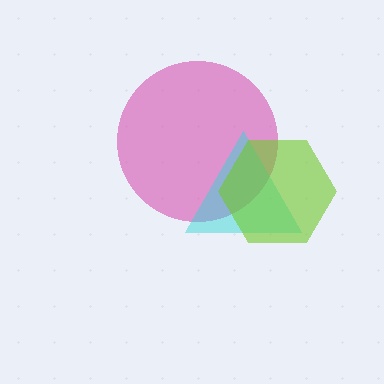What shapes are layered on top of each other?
The layered shapes are: a pink circle, a cyan triangle, a lime hexagon.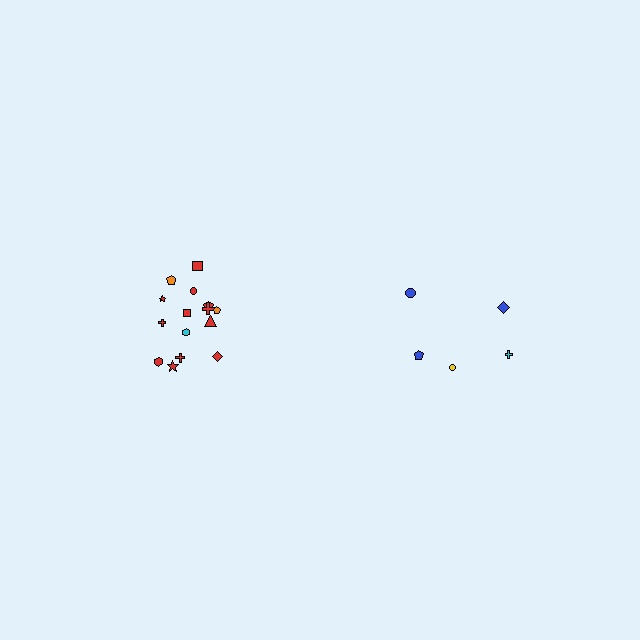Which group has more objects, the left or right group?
The left group.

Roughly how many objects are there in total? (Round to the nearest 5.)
Roughly 20 objects in total.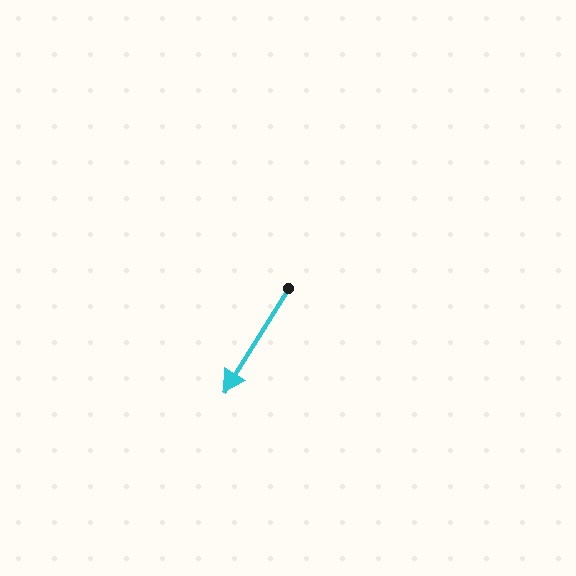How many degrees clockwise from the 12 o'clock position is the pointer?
Approximately 212 degrees.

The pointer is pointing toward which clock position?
Roughly 7 o'clock.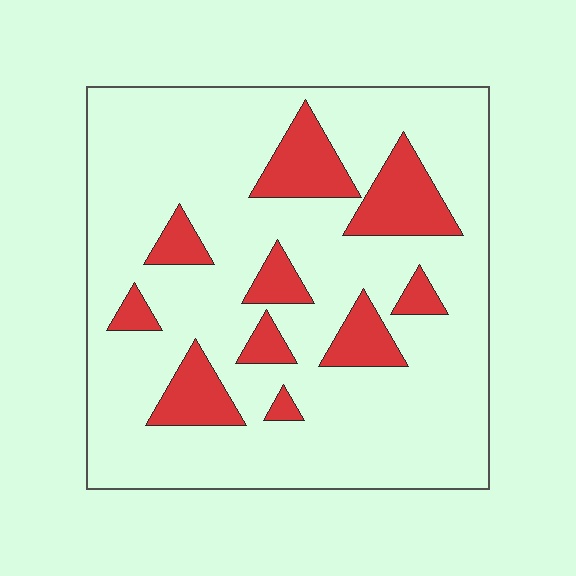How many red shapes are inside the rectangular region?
10.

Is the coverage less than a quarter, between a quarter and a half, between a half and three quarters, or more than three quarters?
Less than a quarter.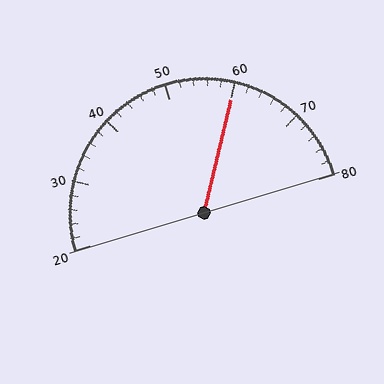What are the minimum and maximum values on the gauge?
The gauge ranges from 20 to 80.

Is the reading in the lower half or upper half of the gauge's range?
The reading is in the upper half of the range (20 to 80).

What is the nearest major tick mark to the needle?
The nearest major tick mark is 60.